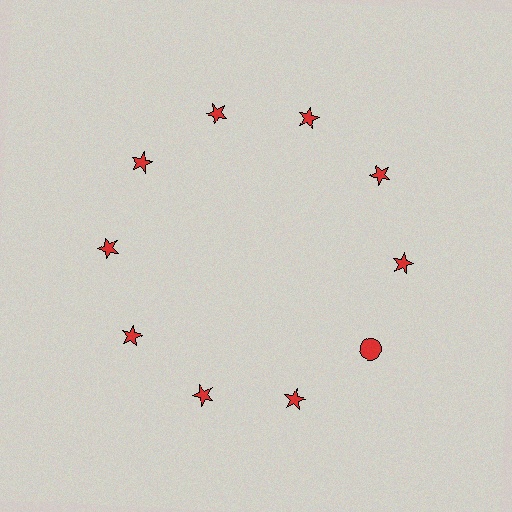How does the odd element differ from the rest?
It has a different shape: circle instead of star.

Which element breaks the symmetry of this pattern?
The red circle at roughly the 4 o'clock position breaks the symmetry. All other shapes are red stars.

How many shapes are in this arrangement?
There are 10 shapes arranged in a ring pattern.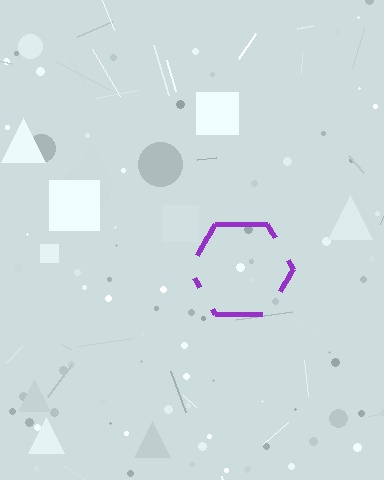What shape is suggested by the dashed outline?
The dashed outline suggests a hexagon.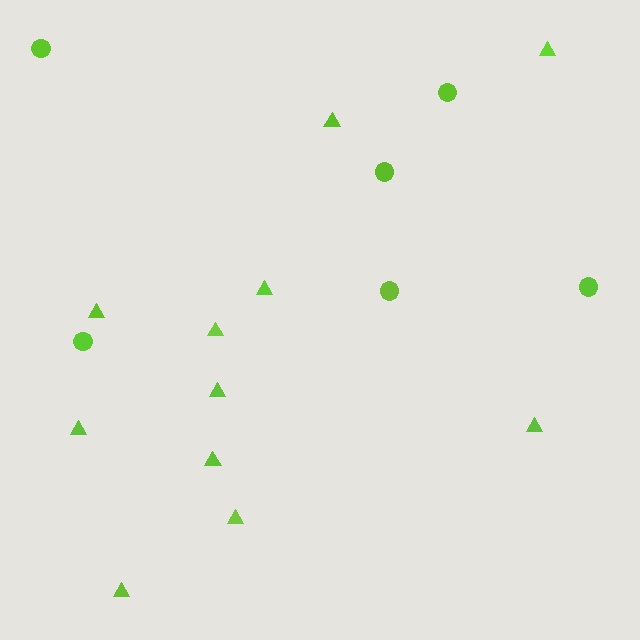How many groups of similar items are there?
There are 2 groups: one group of triangles (11) and one group of circles (6).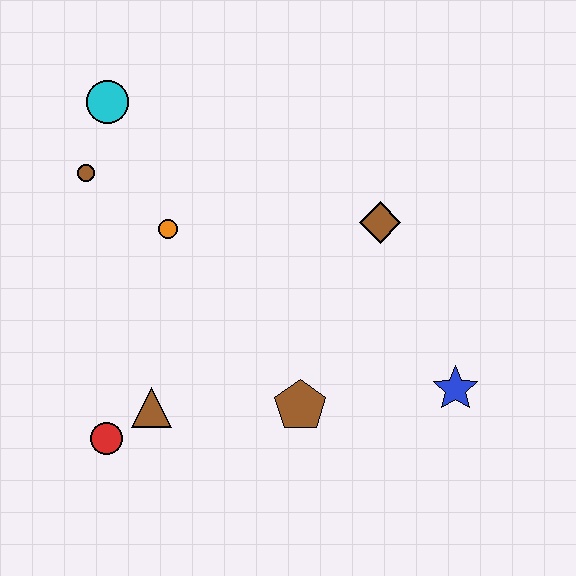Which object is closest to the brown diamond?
The blue star is closest to the brown diamond.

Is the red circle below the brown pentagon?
Yes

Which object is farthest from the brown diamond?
The red circle is farthest from the brown diamond.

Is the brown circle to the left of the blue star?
Yes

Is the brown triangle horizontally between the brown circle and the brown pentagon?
Yes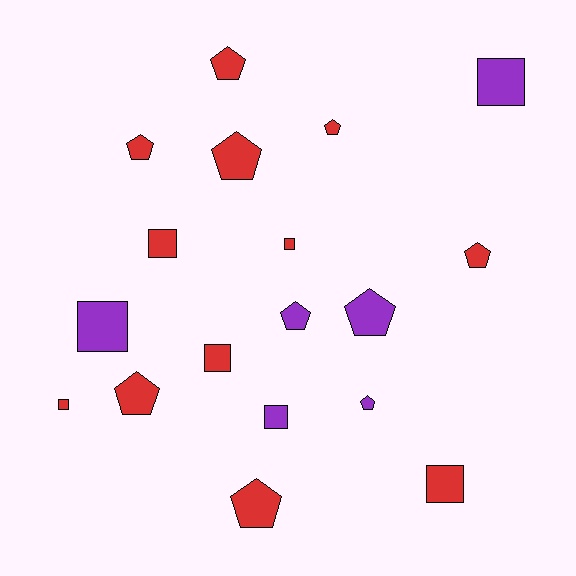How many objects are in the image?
There are 18 objects.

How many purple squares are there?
There are 3 purple squares.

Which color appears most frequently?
Red, with 12 objects.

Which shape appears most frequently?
Pentagon, with 10 objects.